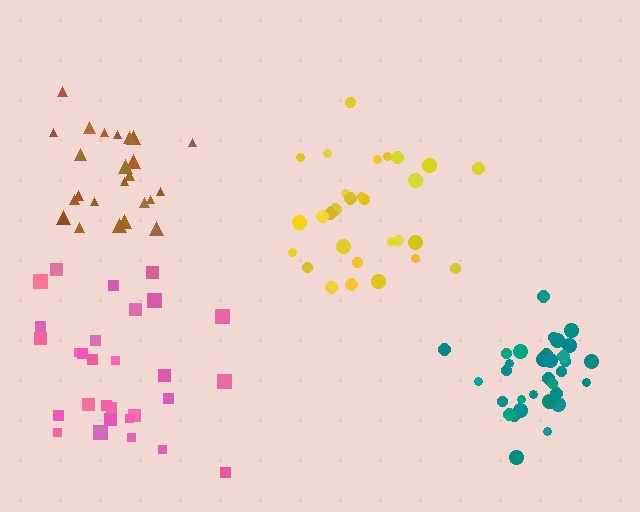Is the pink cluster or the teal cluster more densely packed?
Teal.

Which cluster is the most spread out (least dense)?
Pink.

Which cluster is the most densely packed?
Teal.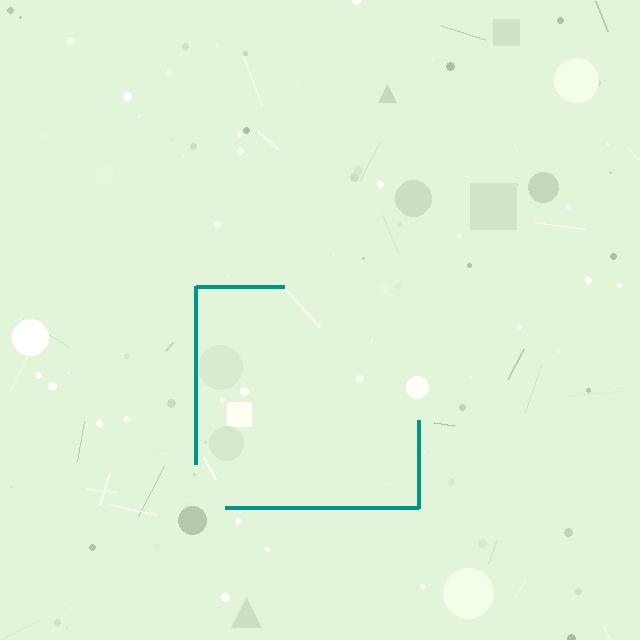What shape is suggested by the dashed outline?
The dashed outline suggests a square.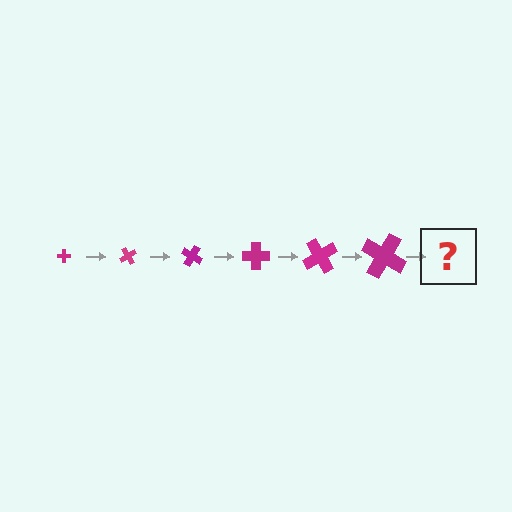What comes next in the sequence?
The next element should be a cross, larger than the previous one and rotated 360 degrees from the start.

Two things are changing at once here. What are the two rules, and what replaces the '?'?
The two rules are that the cross grows larger each step and it rotates 60 degrees each step. The '?' should be a cross, larger than the previous one and rotated 360 degrees from the start.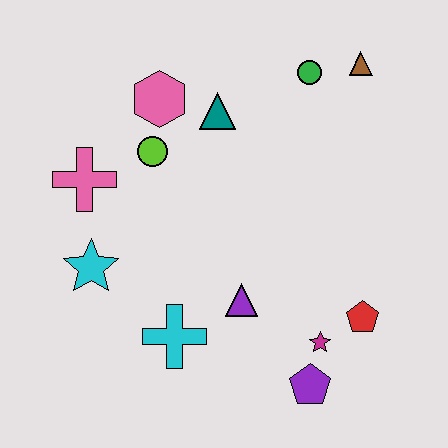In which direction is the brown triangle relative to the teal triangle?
The brown triangle is to the right of the teal triangle.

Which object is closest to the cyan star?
The pink cross is closest to the cyan star.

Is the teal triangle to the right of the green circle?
No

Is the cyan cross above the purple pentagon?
Yes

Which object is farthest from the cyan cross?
The brown triangle is farthest from the cyan cross.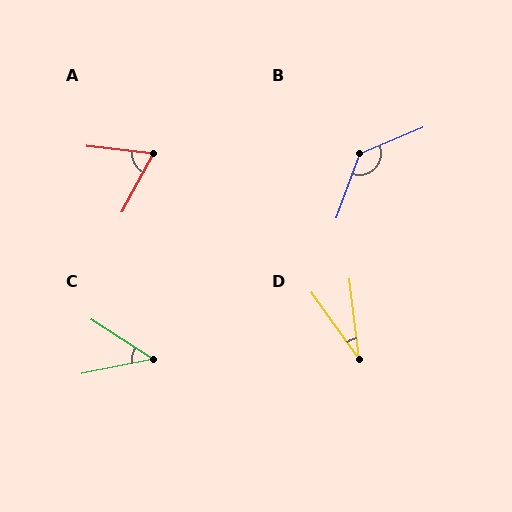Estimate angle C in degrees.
Approximately 44 degrees.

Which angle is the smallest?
D, at approximately 29 degrees.